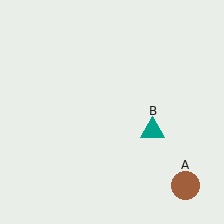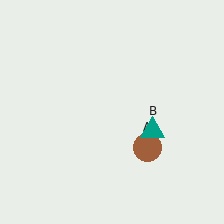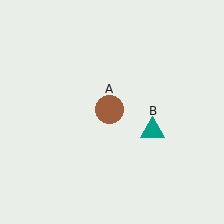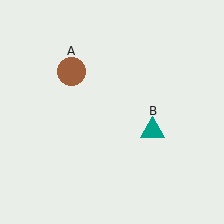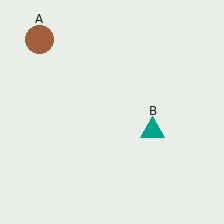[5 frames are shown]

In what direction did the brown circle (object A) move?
The brown circle (object A) moved up and to the left.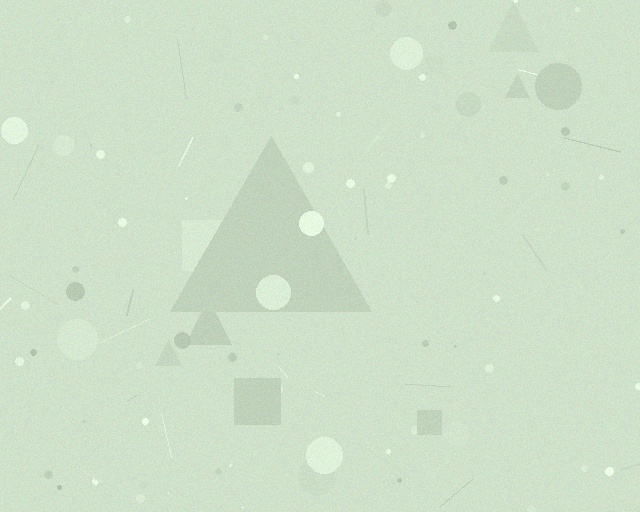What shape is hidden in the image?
A triangle is hidden in the image.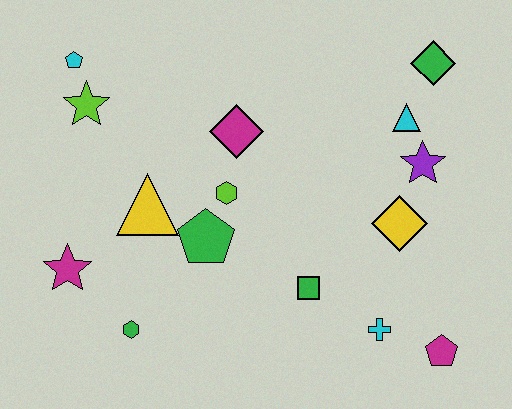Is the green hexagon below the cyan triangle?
Yes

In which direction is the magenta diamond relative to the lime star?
The magenta diamond is to the right of the lime star.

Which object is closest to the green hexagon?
The magenta star is closest to the green hexagon.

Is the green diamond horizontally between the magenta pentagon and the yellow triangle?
Yes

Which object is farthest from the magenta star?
The green diamond is farthest from the magenta star.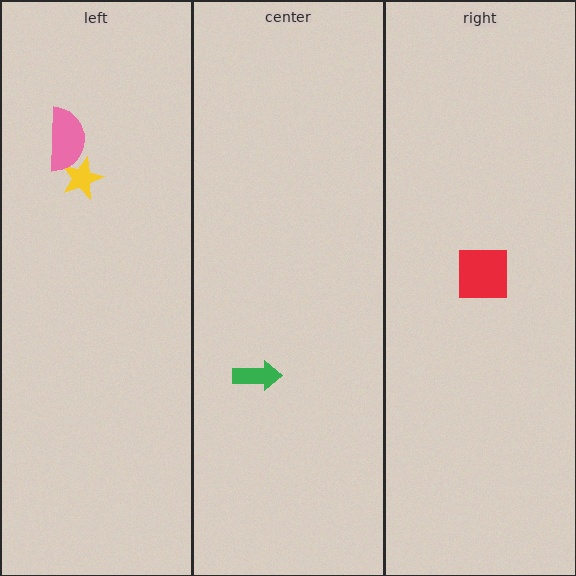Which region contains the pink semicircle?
The left region.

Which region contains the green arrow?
The center region.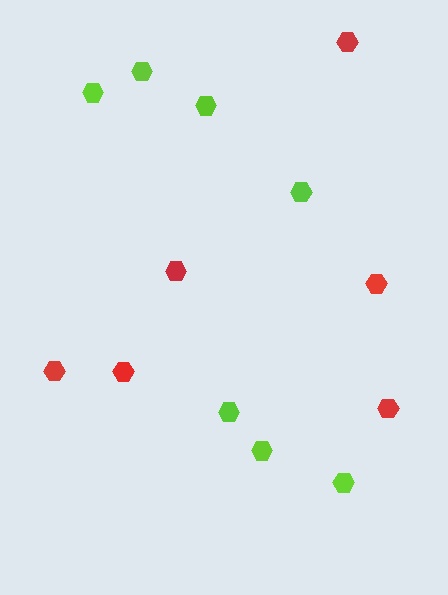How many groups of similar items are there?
There are 2 groups: one group of red hexagons (6) and one group of lime hexagons (7).